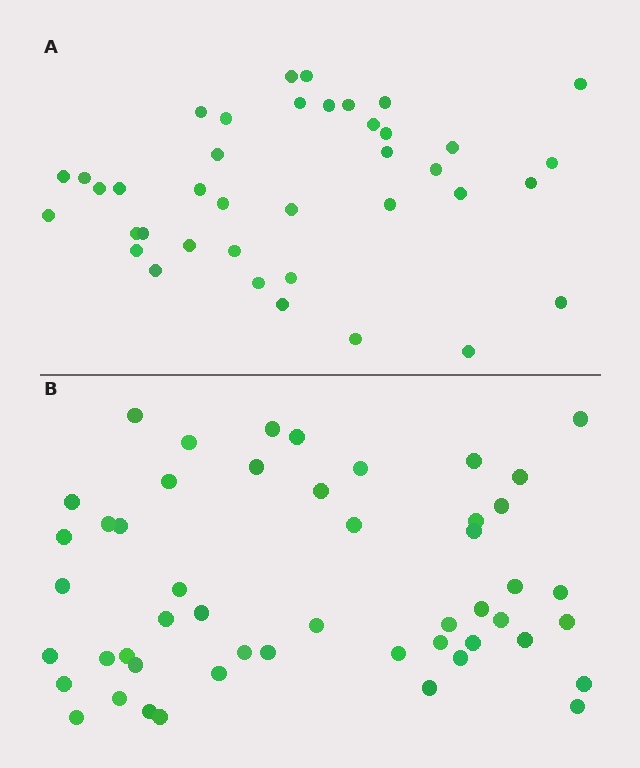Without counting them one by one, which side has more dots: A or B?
Region B (the bottom region) has more dots.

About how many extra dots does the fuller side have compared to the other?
Region B has roughly 12 or so more dots than region A.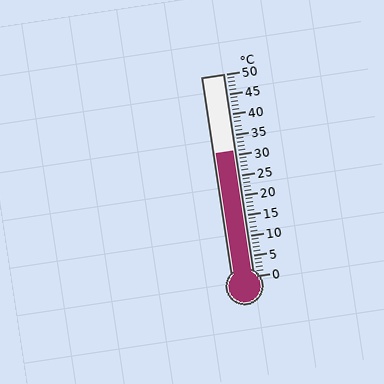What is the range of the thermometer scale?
The thermometer scale ranges from 0°C to 50°C.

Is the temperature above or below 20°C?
The temperature is above 20°C.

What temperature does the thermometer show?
The thermometer shows approximately 31°C.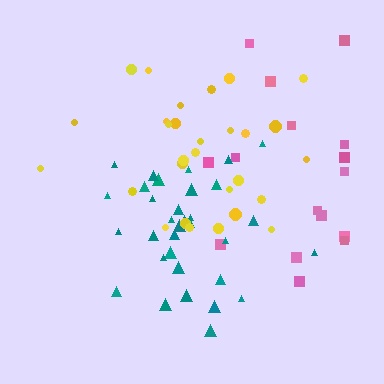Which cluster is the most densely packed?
Teal.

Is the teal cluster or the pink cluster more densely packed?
Teal.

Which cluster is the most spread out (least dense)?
Pink.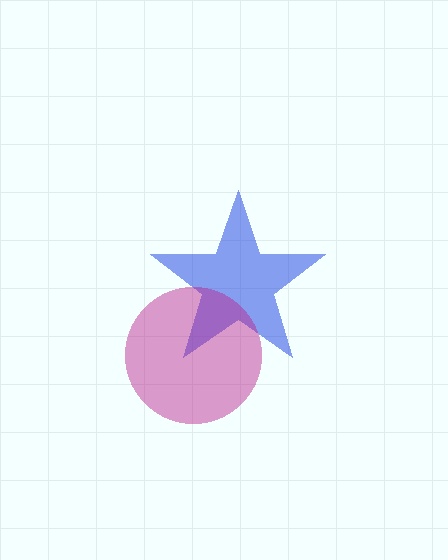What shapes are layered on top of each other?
The layered shapes are: a blue star, a magenta circle.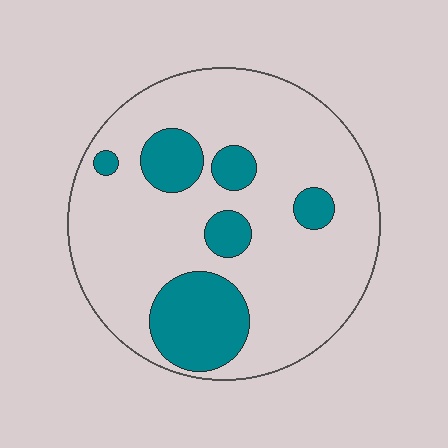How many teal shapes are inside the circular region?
6.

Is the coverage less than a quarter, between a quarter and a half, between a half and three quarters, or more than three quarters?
Less than a quarter.